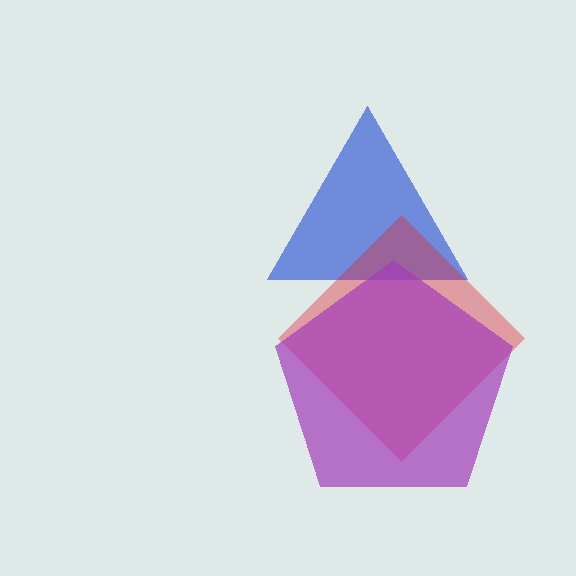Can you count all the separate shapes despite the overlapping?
Yes, there are 3 separate shapes.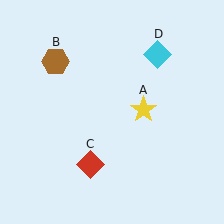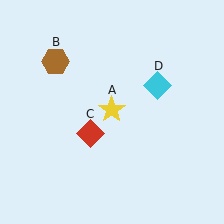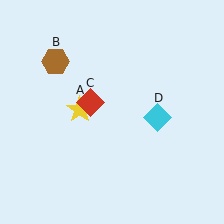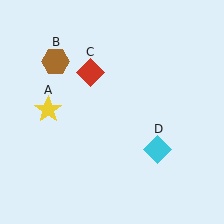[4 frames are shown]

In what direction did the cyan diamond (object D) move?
The cyan diamond (object D) moved down.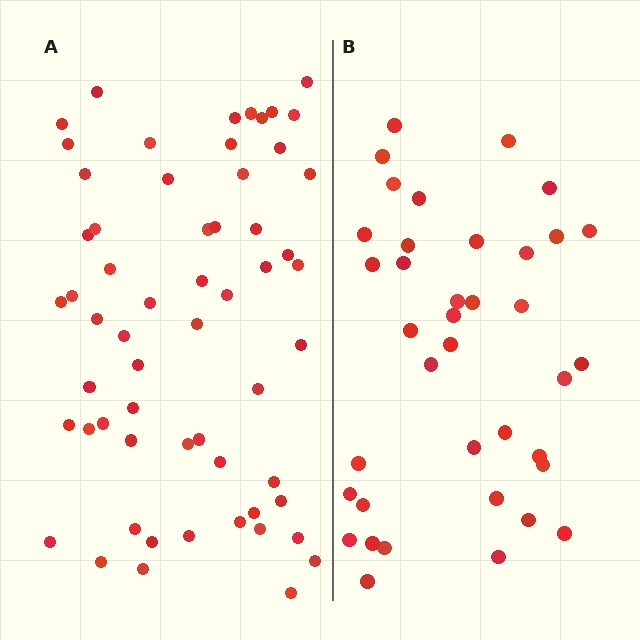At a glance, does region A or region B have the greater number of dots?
Region A (the left region) has more dots.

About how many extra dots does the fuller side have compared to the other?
Region A has approximately 20 more dots than region B.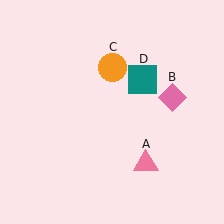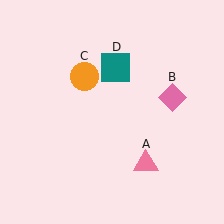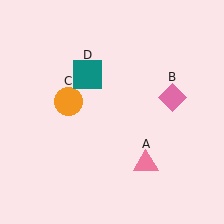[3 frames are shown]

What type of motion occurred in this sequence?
The orange circle (object C), teal square (object D) rotated counterclockwise around the center of the scene.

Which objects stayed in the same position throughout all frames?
Pink triangle (object A) and pink diamond (object B) remained stationary.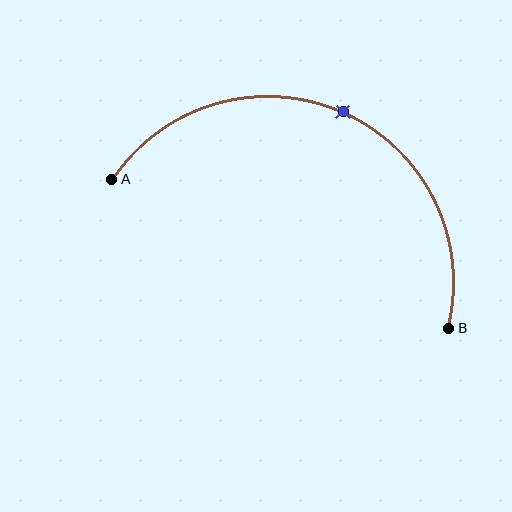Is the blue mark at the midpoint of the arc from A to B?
Yes. The blue mark lies on the arc at equal arc-length from both A and B — it is the arc midpoint.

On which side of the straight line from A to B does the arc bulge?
The arc bulges above the straight line connecting A and B.